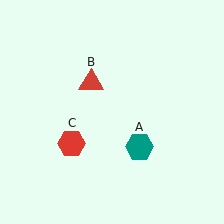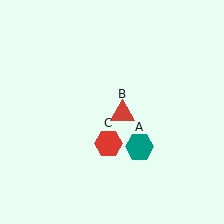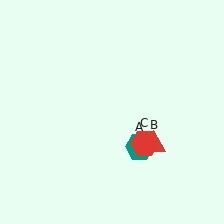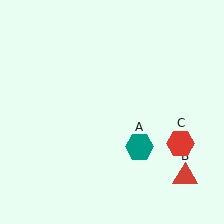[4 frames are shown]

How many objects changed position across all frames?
2 objects changed position: red triangle (object B), red hexagon (object C).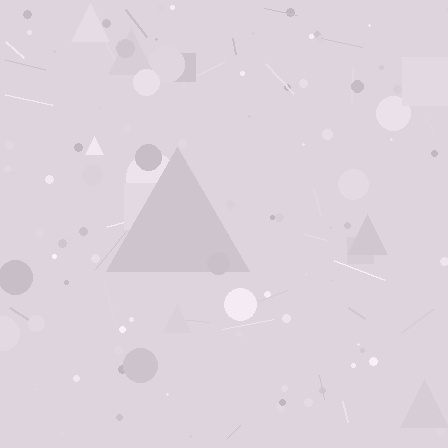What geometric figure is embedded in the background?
A triangle is embedded in the background.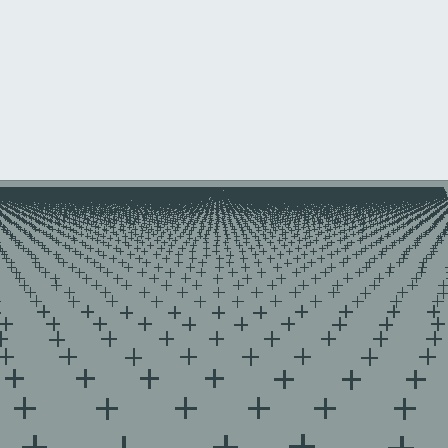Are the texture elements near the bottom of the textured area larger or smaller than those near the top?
Larger. Near the bottom, elements are closer to the viewer and appear at a bigger on-screen size.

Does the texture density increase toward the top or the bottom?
Density increases toward the top.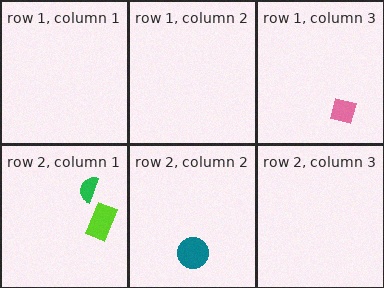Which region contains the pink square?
The row 1, column 3 region.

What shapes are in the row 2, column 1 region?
The lime rectangle, the green semicircle.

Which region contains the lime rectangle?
The row 2, column 1 region.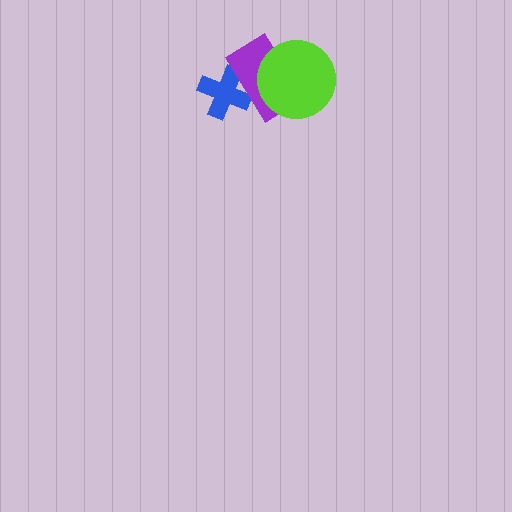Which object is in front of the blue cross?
The purple rectangle is in front of the blue cross.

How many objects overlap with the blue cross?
1 object overlaps with the blue cross.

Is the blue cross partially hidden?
Yes, it is partially covered by another shape.